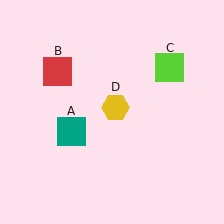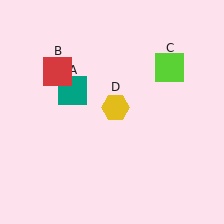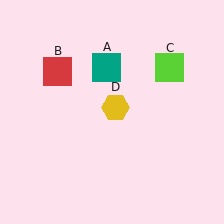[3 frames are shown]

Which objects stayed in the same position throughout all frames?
Red square (object B) and lime square (object C) and yellow hexagon (object D) remained stationary.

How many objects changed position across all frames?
1 object changed position: teal square (object A).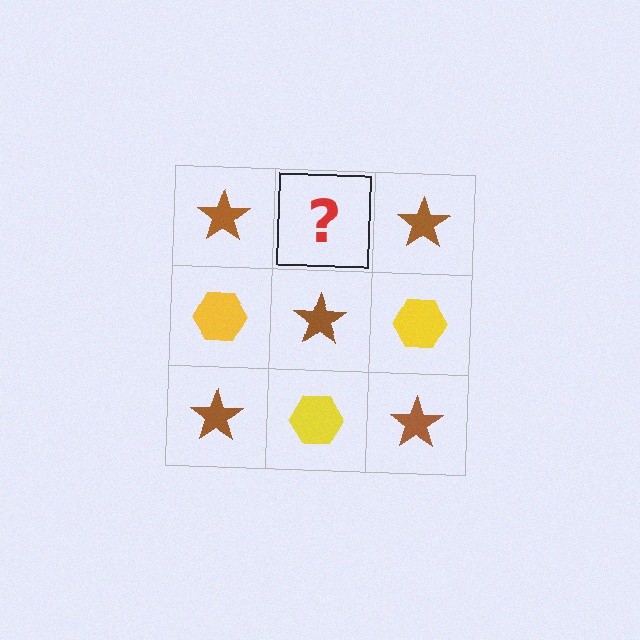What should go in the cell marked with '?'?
The missing cell should contain a yellow hexagon.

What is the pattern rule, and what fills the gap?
The rule is that it alternates brown star and yellow hexagon in a checkerboard pattern. The gap should be filled with a yellow hexagon.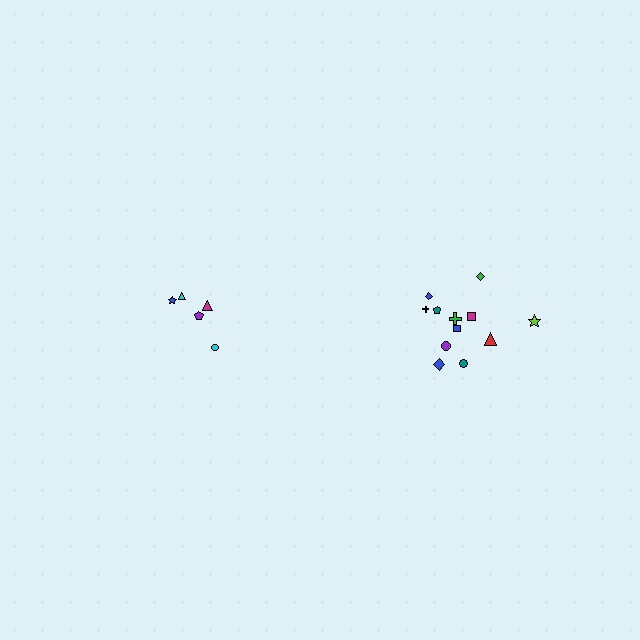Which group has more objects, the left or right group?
The right group.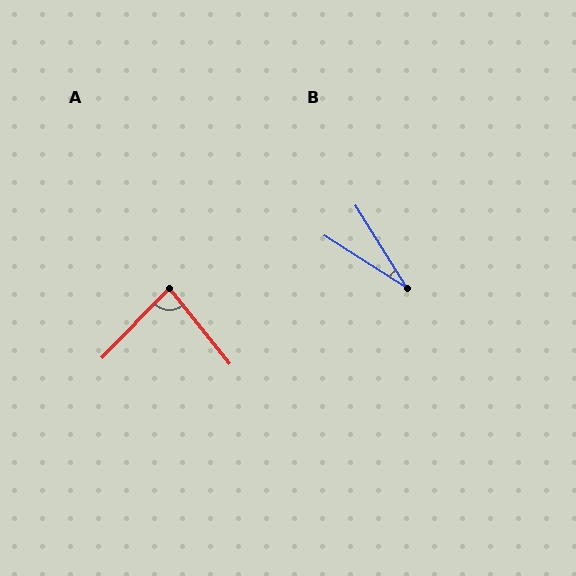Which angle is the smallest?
B, at approximately 26 degrees.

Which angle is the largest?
A, at approximately 82 degrees.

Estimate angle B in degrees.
Approximately 26 degrees.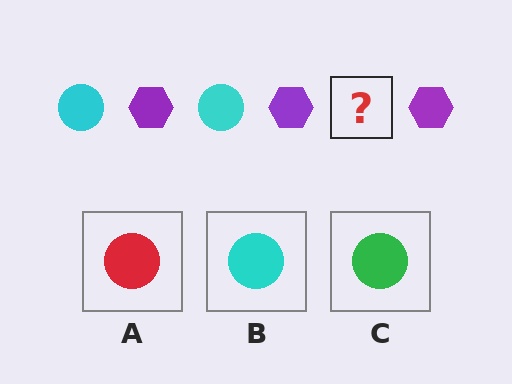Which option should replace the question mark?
Option B.